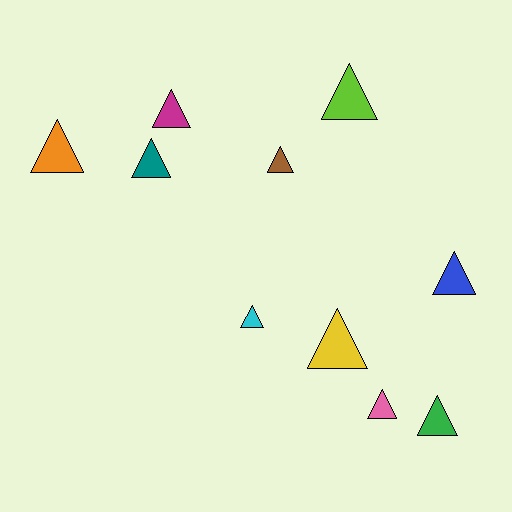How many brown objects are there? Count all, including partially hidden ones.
There is 1 brown object.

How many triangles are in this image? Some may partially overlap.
There are 10 triangles.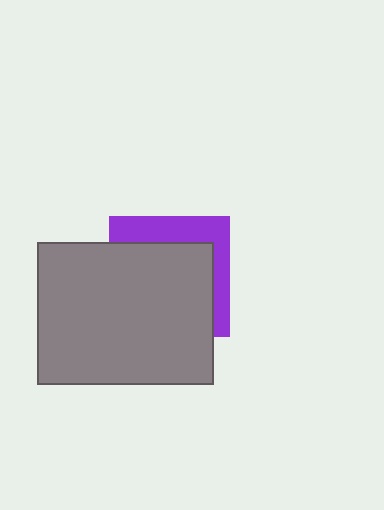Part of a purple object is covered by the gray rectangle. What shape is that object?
It is a square.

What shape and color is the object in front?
The object in front is a gray rectangle.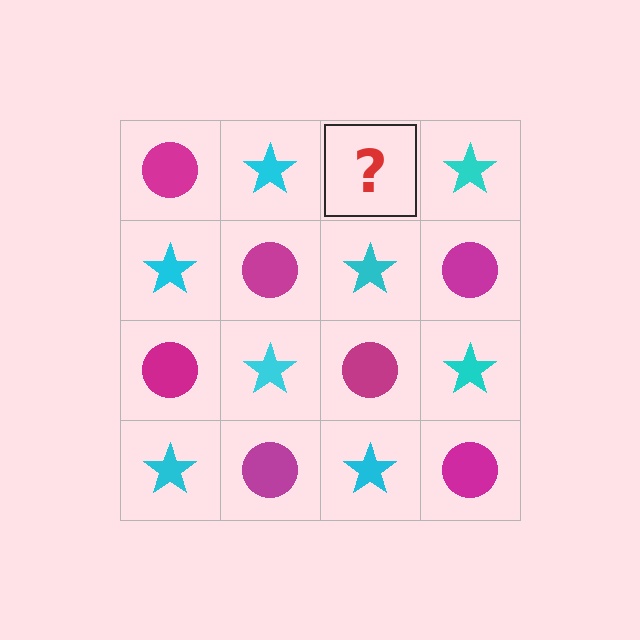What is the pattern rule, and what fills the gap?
The rule is that it alternates magenta circle and cyan star in a checkerboard pattern. The gap should be filled with a magenta circle.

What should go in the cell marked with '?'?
The missing cell should contain a magenta circle.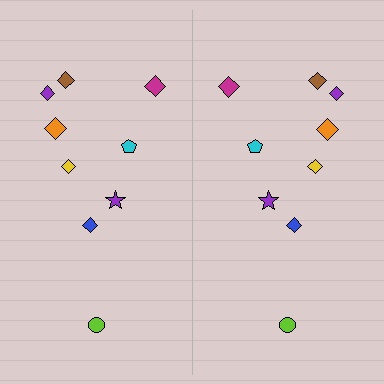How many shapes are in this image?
There are 18 shapes in this image.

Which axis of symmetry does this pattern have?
The pattern has a vertical axis of symmetry running through the center of the image.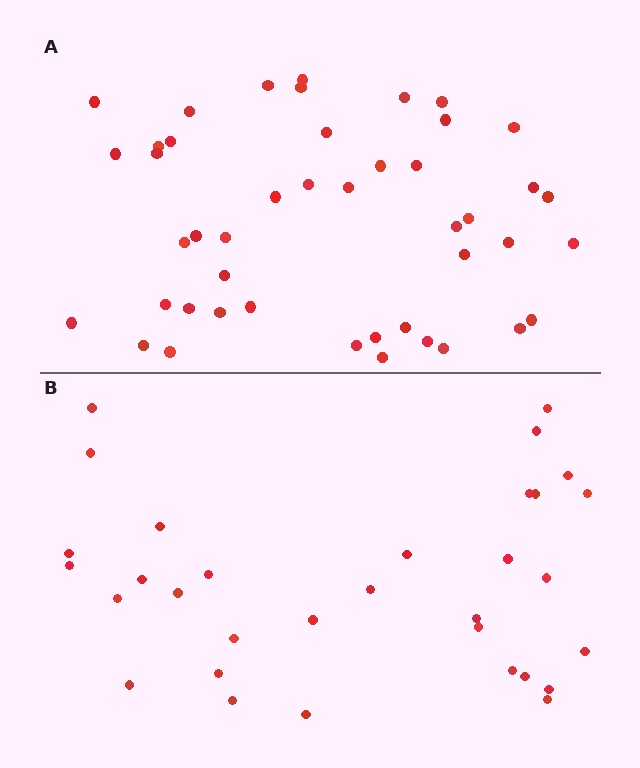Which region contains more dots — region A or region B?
Region A (the top region) has more dots.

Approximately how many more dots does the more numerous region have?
Region A has approximately 15 more dots than region B.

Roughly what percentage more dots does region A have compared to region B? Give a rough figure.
About 40% more.